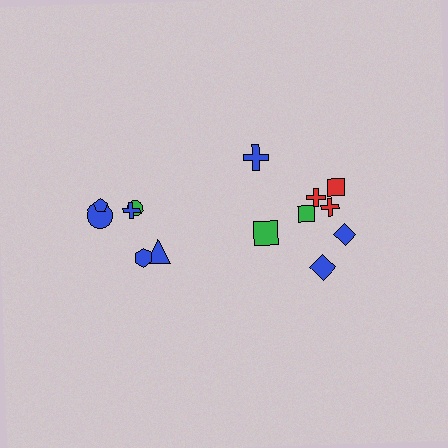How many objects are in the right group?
There are 8 objects.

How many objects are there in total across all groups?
There are 14 objects.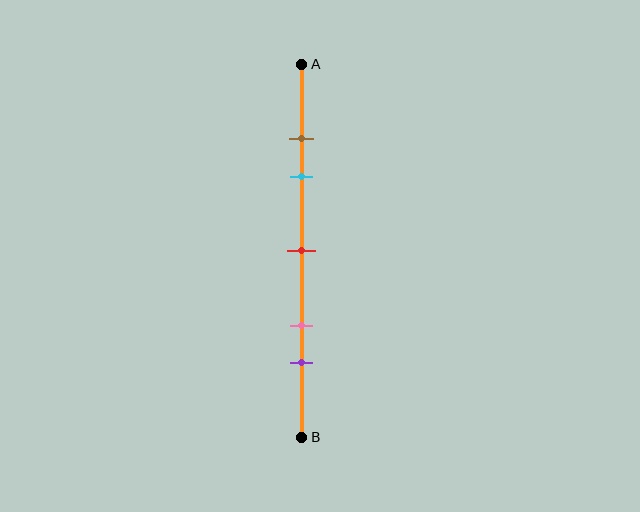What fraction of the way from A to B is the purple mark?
The purple mark is approximately 80% (0.8) of the way from A to B.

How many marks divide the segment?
There are 5 marks dividing the segment.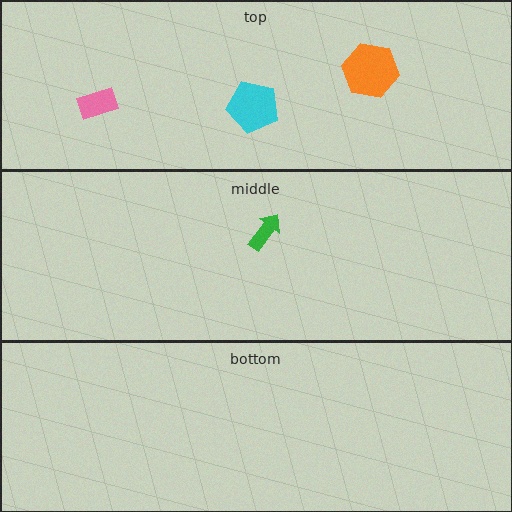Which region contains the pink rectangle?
The top region.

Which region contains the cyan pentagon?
The top region.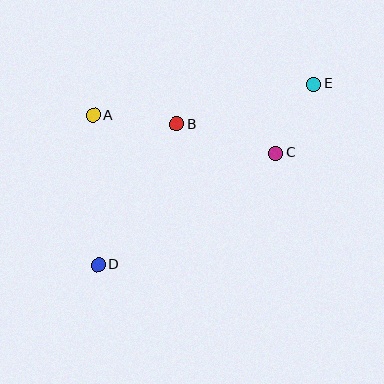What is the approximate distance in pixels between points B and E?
The distance between B and E is approximately 143 pixels.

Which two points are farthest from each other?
Points D and E are farthest from each other.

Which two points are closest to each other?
Points C and E are closest to each other.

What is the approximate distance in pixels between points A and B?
The distance between A and B is approximately 84 pixels.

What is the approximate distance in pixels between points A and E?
The distance between A and E is approximately 223 pixels.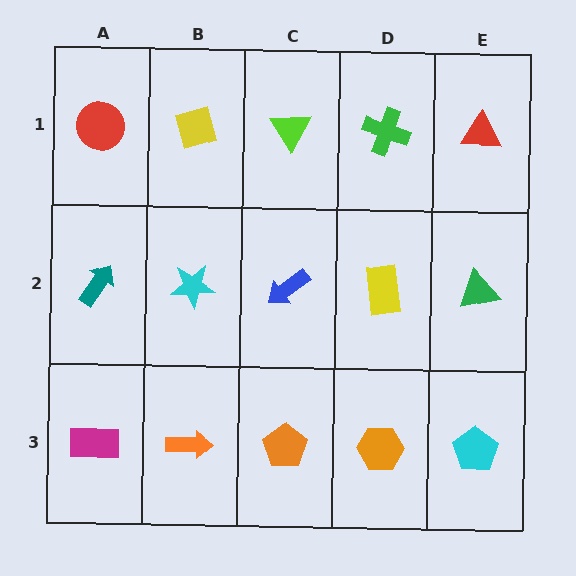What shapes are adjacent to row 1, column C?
A blue arrow (row 2, column C), a yellow diamond (row 1, column B), a green cross (row 1, column D).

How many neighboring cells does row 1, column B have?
3.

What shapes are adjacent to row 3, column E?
A green triangle (row 2, column E), an orange hexagon (row 3, column D).